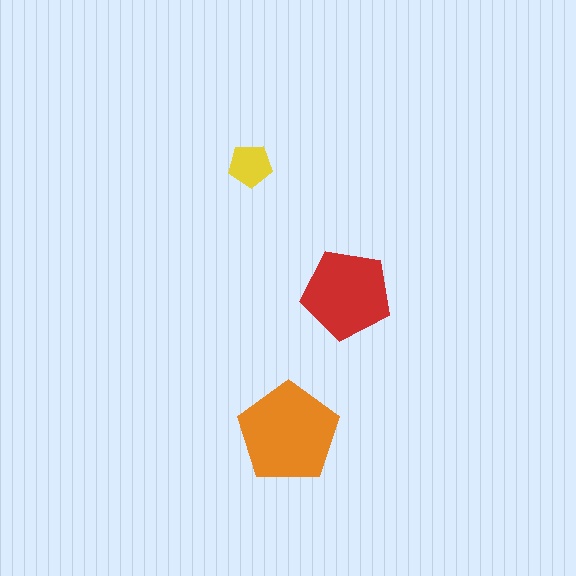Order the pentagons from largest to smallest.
the orange one, the red one, the yellow one.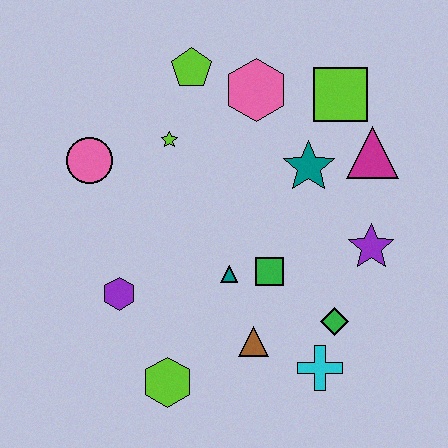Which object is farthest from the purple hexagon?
The lime square is farthest from the purple hexagon.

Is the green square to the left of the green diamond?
Yes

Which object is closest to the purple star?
The green diamond is closest to the purple star.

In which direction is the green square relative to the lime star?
The green square is below the lime star.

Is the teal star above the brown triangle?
Yes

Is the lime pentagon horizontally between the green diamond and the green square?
No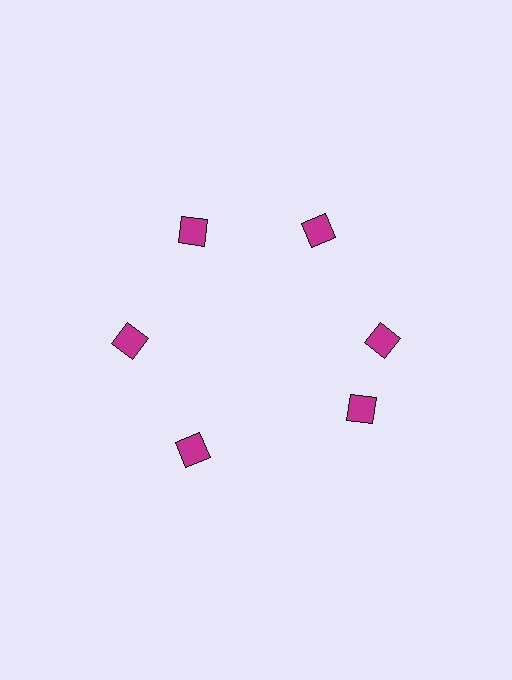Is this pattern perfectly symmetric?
No. The 6 magenta diamonds are arranged in a ring, but one element near the 5 o'clock position is rotated out of alignment along the ring, breaking the 6-fold rotational symmetry.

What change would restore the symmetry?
The symmetry would be restored by rotating it back into even spacing with its neighbors so that all 6 diamonds sit at equal angles and equal distance from the center.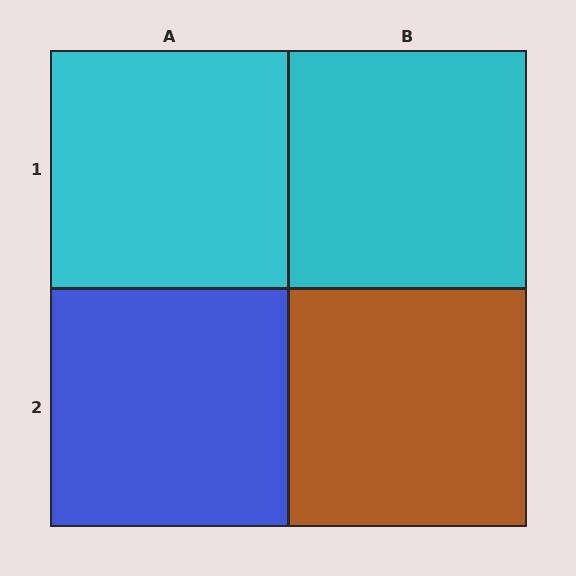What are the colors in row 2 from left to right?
Blue, brown.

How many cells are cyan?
2 cells are cyan.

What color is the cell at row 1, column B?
Cyan.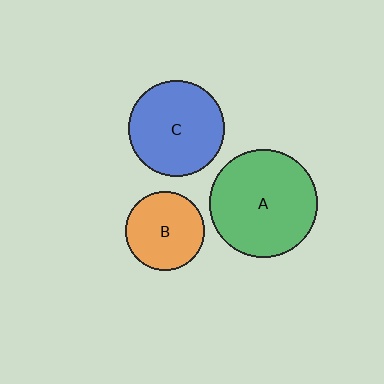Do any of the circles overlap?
No, none of the circles overlap.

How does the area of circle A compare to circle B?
Approximately 1.9 times.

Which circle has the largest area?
Circle A (green).